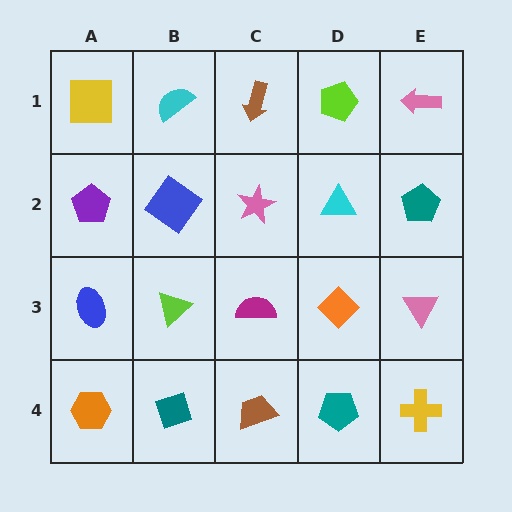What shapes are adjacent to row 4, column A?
A blue ellipse (row 3, column A), a teal diamond (row 4, column B).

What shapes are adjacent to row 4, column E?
A pink triangle (row 3, column E), a teal pentagon (row 4, column D).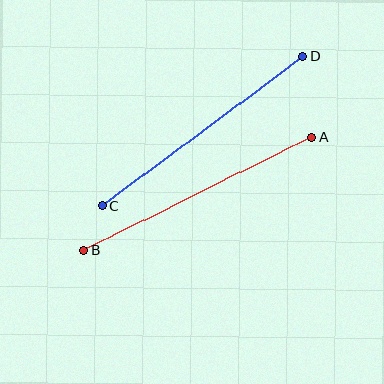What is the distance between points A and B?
The distance is approximately 254 pixels.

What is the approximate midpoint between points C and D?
The midpoint is at approximately (203, 131) pixels.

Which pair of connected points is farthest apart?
Points A and B are farthest apart.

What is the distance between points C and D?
The distance is approximately 251 pixels.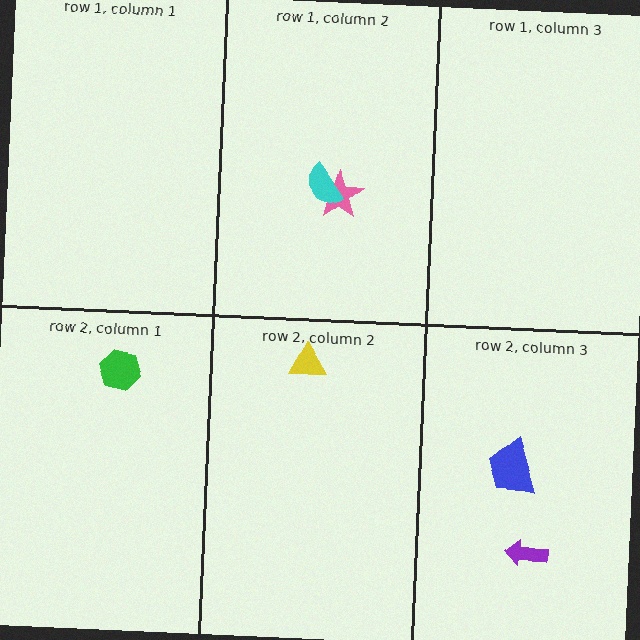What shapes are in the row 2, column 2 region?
The yellow triangle.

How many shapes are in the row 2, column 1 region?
1.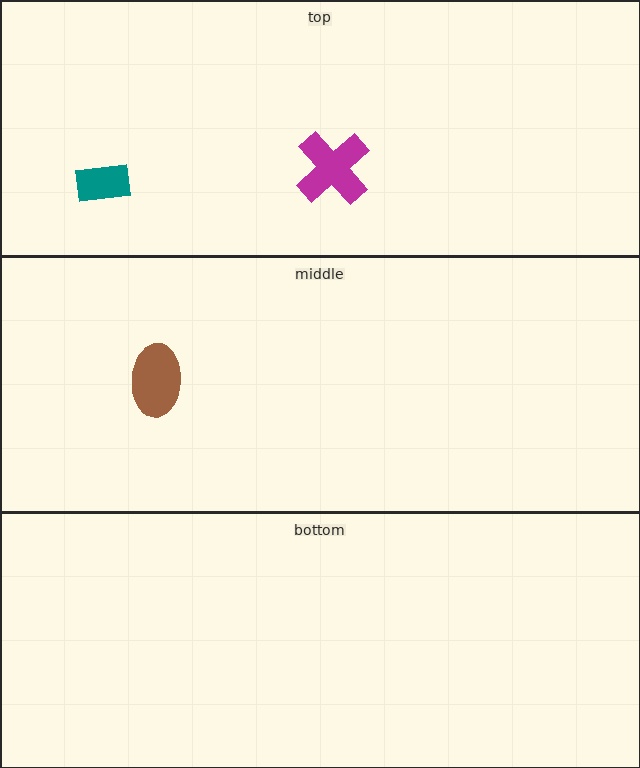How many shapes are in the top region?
2.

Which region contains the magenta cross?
The top region.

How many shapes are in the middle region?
1.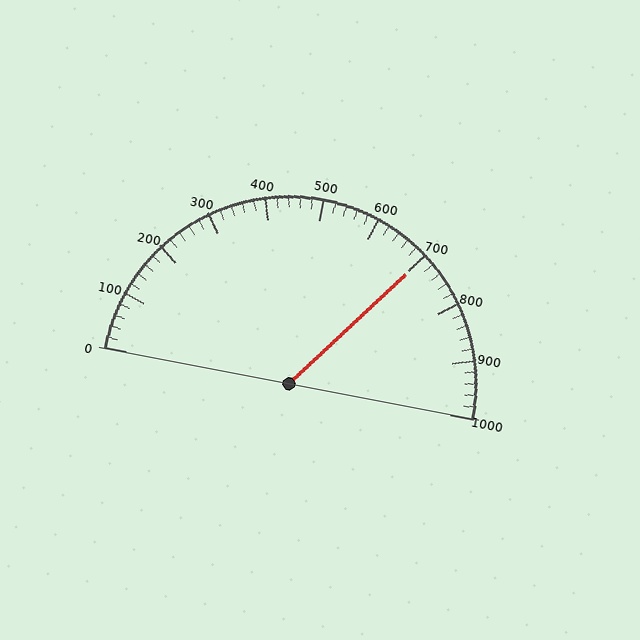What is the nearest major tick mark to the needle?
The nearest major tick mark is 700.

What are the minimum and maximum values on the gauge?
The gauge ranges from 0 to 1000.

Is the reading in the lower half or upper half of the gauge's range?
The reading is in the upper half of the range (0 to 1000).